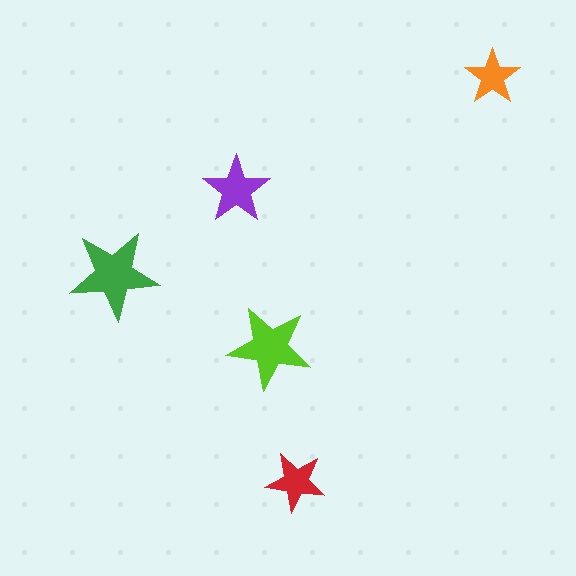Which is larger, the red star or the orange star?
The red one.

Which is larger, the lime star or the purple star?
The lime one.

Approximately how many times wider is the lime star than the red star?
About 1.5 times wider.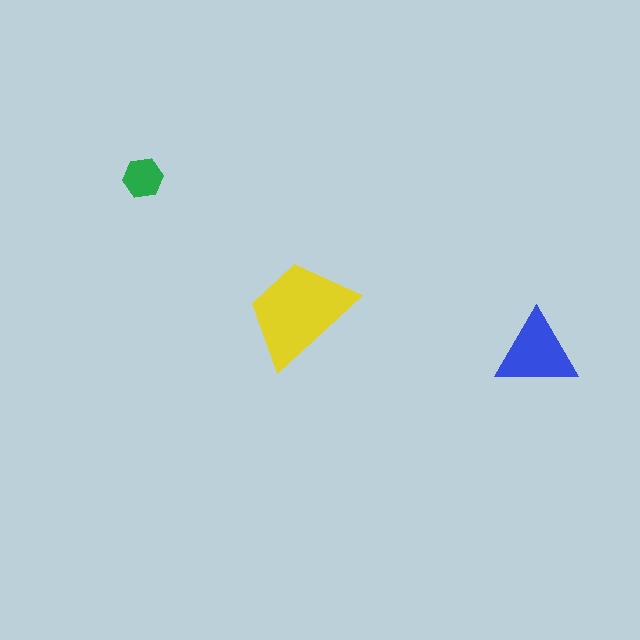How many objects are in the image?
There are 3 objects in the image.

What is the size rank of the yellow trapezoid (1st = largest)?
1st.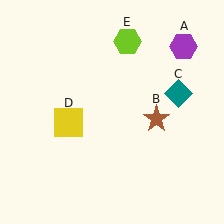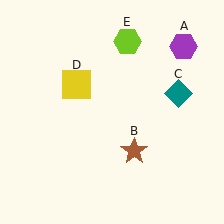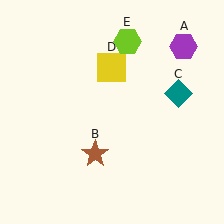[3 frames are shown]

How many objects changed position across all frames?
2 objects changed position: brown star (object B), yellow square (object D).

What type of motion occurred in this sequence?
The brown star (object B), yellow square (object D) rotated clockwise around the center of the scene.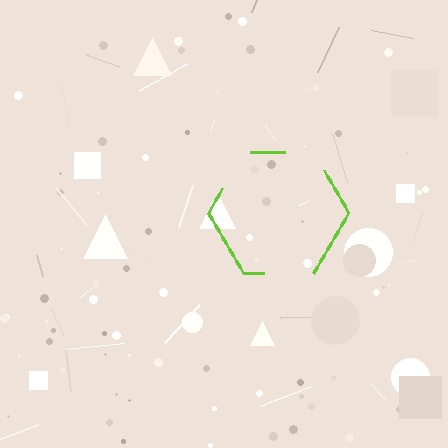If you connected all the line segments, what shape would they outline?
They would outline a hexagon.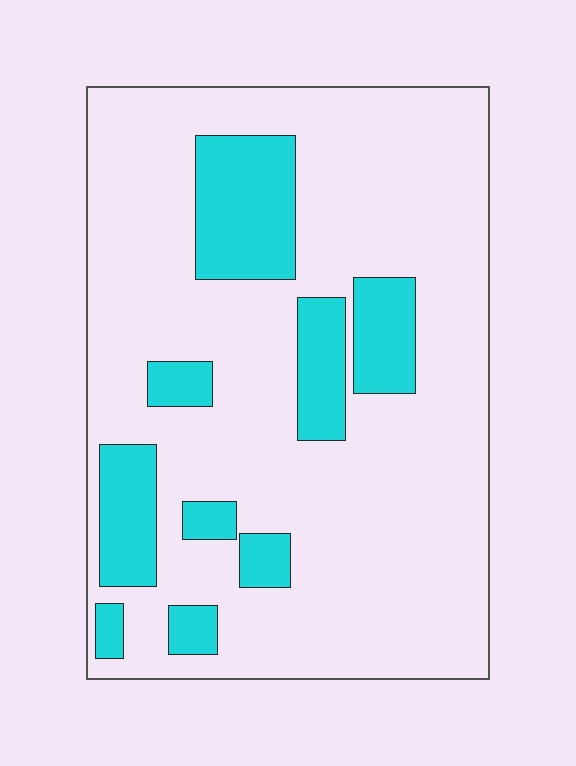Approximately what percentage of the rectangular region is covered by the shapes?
Approximately 20%.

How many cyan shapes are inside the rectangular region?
9.